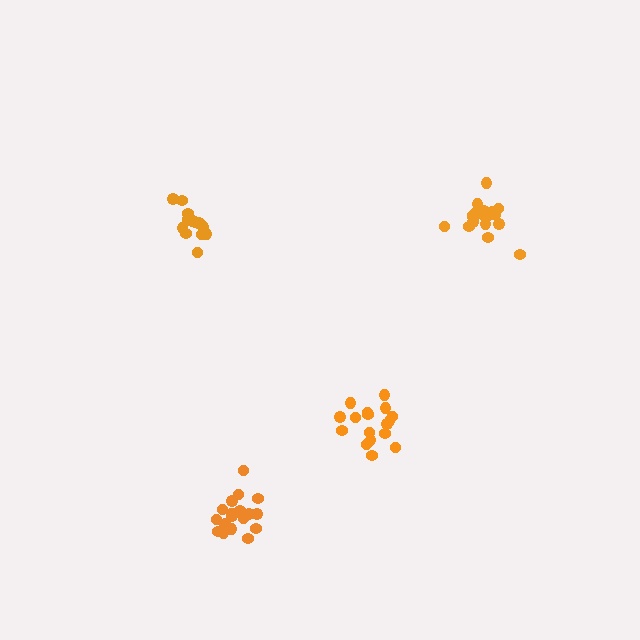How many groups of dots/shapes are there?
There are 4 groups.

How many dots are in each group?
Group 1: 17 dots, Group 2: 17 dots, Group 3: 19 dots, Group 4: 20 dots (73 total).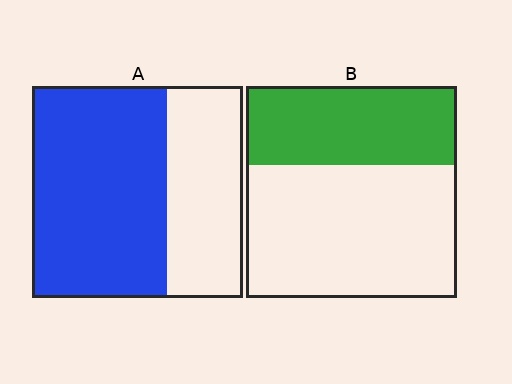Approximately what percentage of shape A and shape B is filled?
A is approximately 65% and B is approximately 35%.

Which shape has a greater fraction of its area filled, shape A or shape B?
Shape A.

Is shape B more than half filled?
No.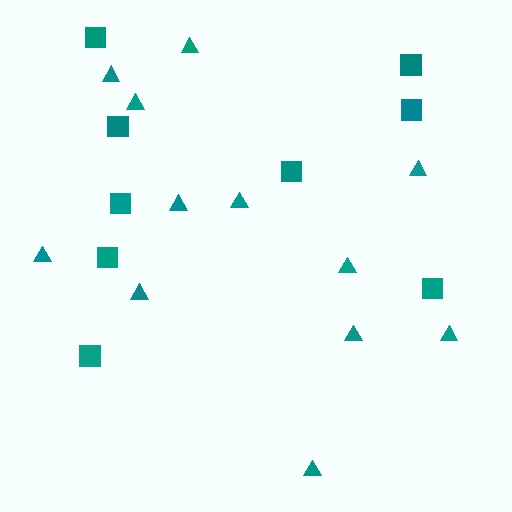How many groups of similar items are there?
There are 2 groups: one group of triangles (12) and one group of squares (9).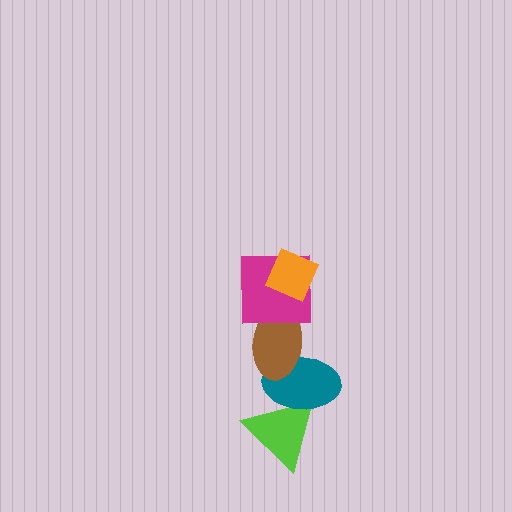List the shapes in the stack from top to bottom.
From top to bottom: the orange diamond, the magenta square, the brown ellipse, the teal ellipse, the lime triangle.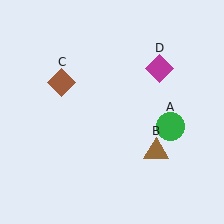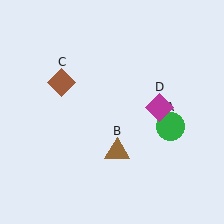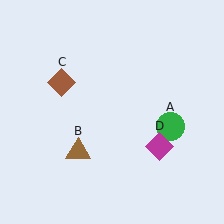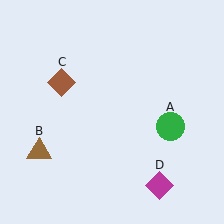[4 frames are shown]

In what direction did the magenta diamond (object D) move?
The magenta diamond (object D) moved down.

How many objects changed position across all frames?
2 objects changed position: brown triangle (object B), magenta diamond (object D).